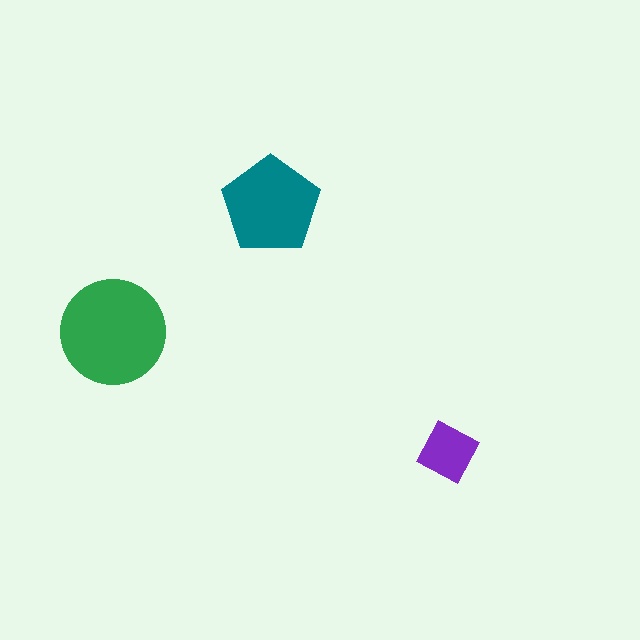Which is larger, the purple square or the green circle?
The green circle.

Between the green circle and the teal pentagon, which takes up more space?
The green circle.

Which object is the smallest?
The purple square.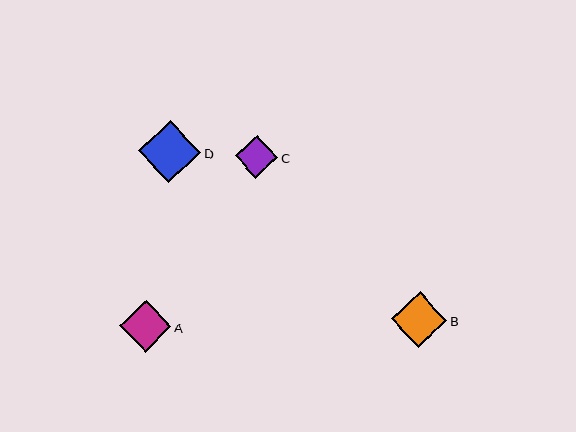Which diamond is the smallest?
Diamond C is the smallest with a size of approximately 42 pixels.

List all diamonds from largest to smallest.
From largest to smallest: D, B, A, C.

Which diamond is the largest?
Diamond D is the largest with a size of approximately 62 pixels.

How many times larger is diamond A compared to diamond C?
Diamond A is approximately 1.2 times the size of diamond C.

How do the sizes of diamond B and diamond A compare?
Diamond B and diamond A are approximately the same size.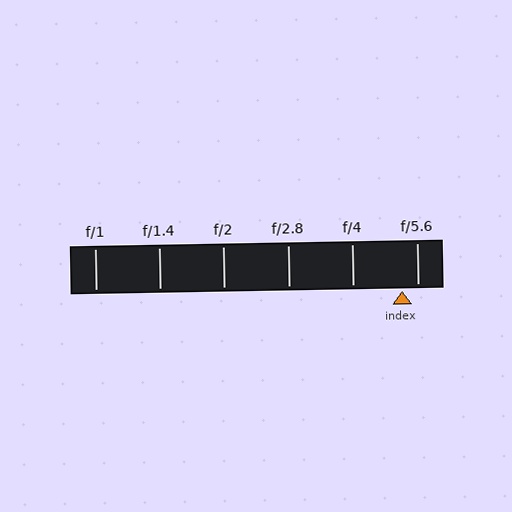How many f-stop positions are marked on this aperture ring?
There are 6 f-stop positions marked.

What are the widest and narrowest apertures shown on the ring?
The widest aperture shown is f/1 and the narrowest is f/5.6.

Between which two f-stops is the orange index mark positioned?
The index mark is between f/4 and f/5.6.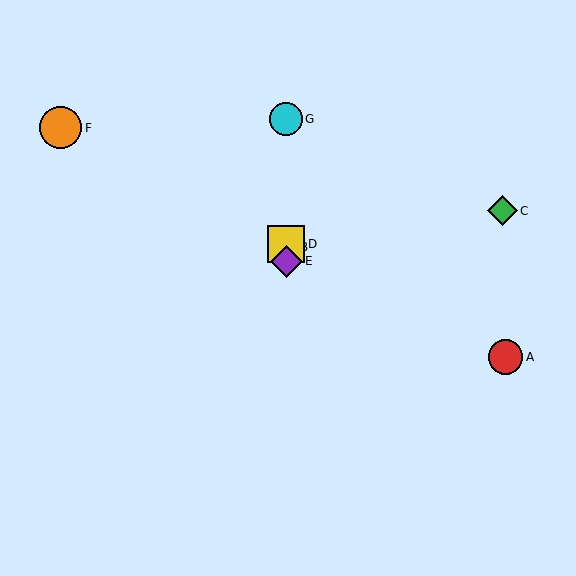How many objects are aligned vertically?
4 objects (B, D, E, G) are aligned vertically.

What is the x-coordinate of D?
Object D is at x≈286.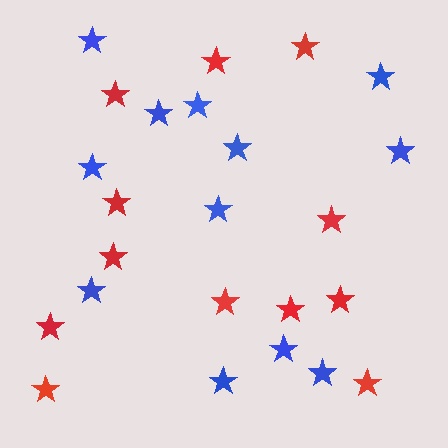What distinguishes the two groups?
There are 2 groups: one group of red stars (12) and one group of blue stars (12).